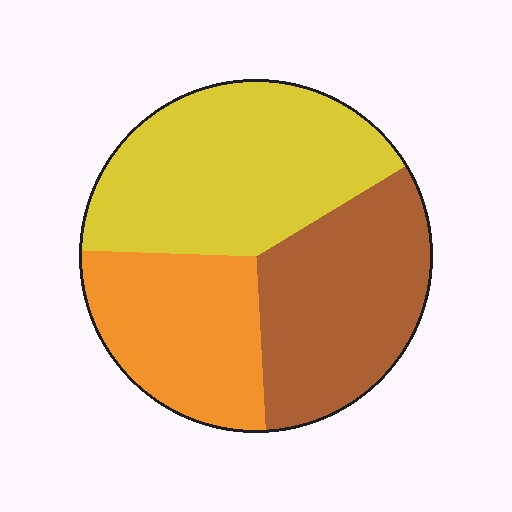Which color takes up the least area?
Orange, at roughly 25%.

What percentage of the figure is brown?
Brown takes up between a sixth and a third of the figure.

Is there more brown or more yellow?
Yellow.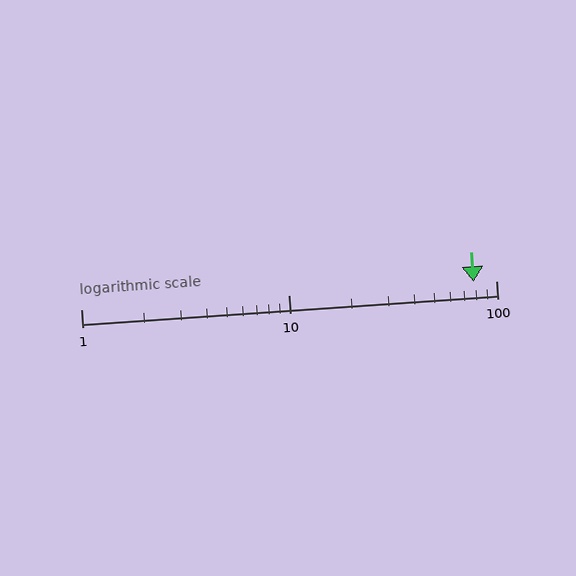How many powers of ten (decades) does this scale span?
The scale spans 2 decades, from 1 to 100.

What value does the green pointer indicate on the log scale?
The pointer indicates approximately 78.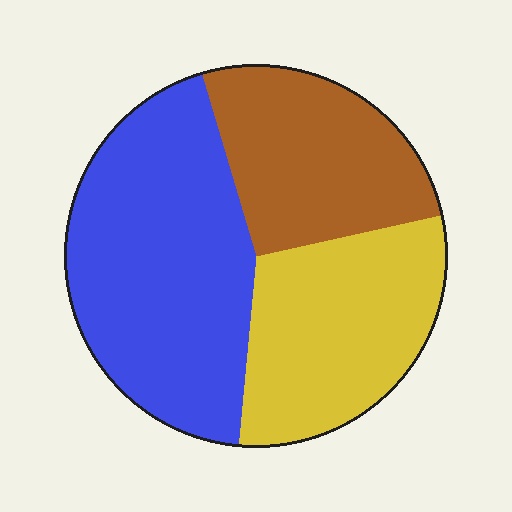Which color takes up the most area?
Blue, at roughly 45%.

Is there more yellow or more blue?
Blue.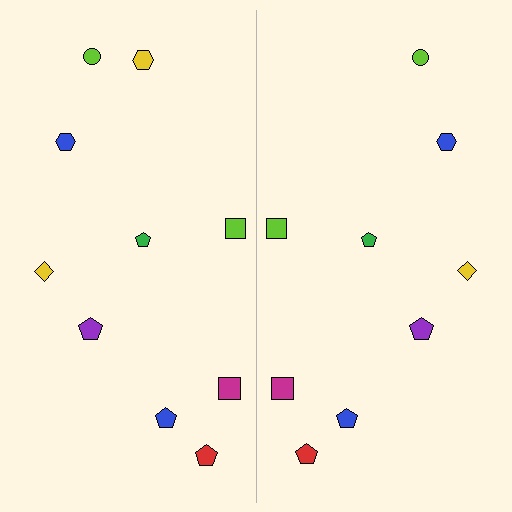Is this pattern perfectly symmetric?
No, the pattern is not perfectly symmetric. A yellow hexagon is missing from the right side.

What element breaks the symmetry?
A yellow hexagon is missing from the right side.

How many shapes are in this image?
There are 19 shapes in this image.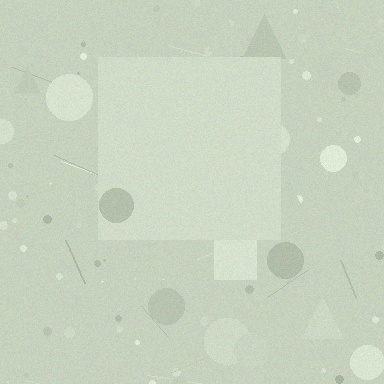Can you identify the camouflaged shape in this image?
The camouflaged shape is a square.